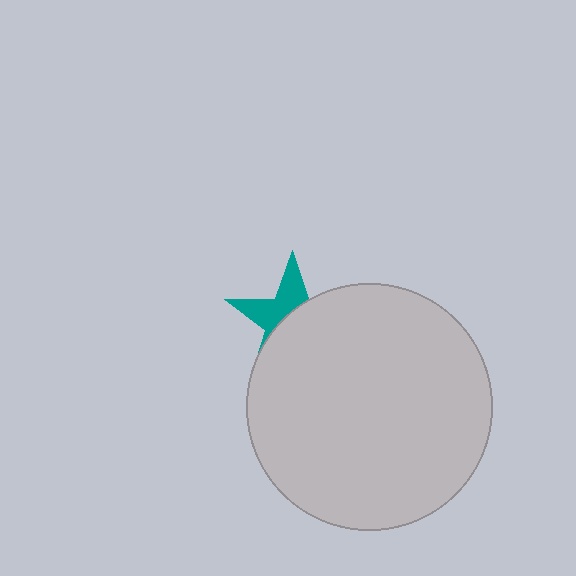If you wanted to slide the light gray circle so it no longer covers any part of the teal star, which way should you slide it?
Slide it down — that is the most direct way to separate the two shapes.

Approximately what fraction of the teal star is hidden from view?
Roughly 62% of the teal star is hidden behind the light gray circle.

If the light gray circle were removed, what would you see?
You would see the complete teal star.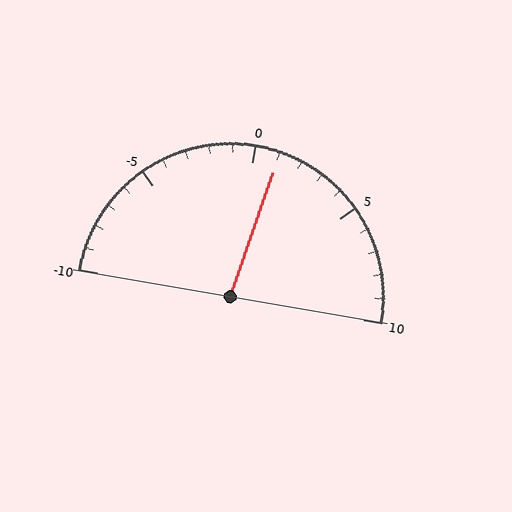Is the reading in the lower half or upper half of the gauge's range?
The reading is in the upper half of the range (-10 to 10).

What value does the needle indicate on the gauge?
The needle indicates approximately 1.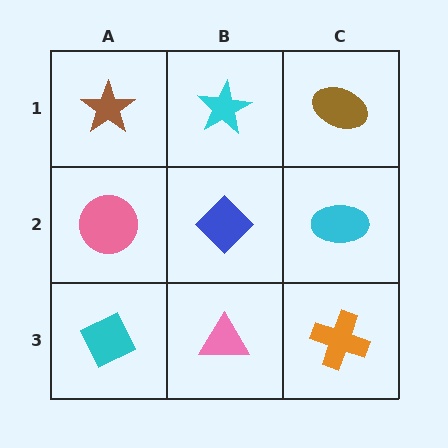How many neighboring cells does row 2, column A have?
3.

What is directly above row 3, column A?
A pink circle.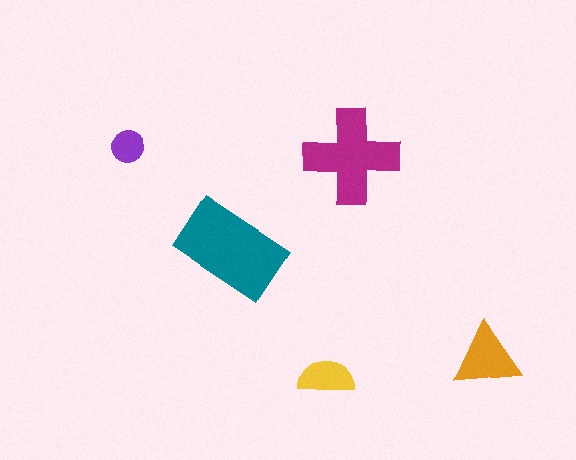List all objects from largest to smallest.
The teal rectangle, the magenta cross, the orange triangle, the yellow semicircle, the purple circle.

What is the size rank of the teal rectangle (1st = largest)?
1st.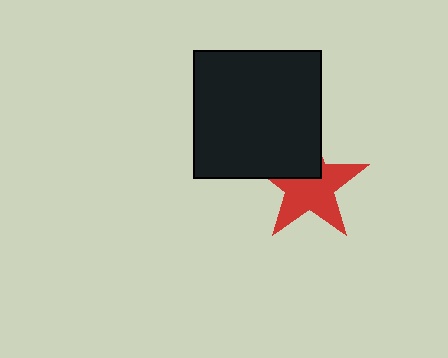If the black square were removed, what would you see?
You would see the complete red star.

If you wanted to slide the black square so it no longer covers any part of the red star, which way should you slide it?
Slide it toward the upper-left — that is the most direct way to separate the two shapes.